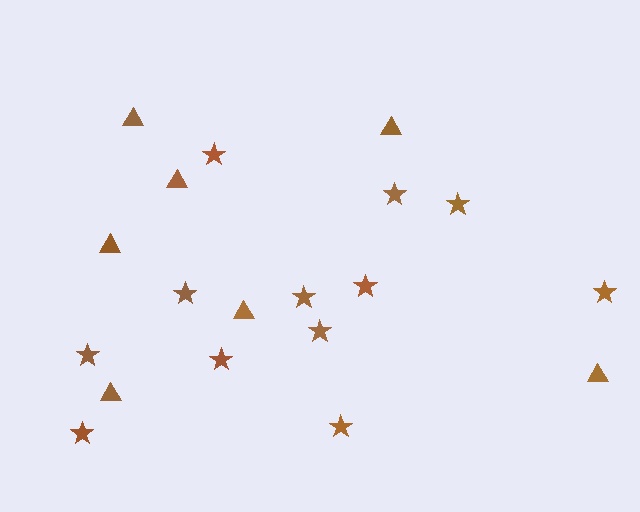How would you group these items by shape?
There are 2 groups: one group of stars (12) and one group of triangles (7).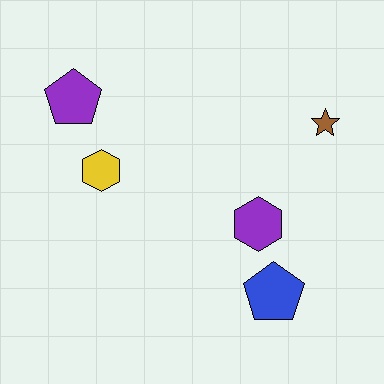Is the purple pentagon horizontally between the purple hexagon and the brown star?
No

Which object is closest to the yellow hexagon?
The purple pentagon is closest to the yellow hexagon.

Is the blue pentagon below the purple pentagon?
Yes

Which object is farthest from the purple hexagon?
The purple pentagon is farthest from the purple hexagon.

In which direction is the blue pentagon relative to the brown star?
The blue pentagon is below the brown star.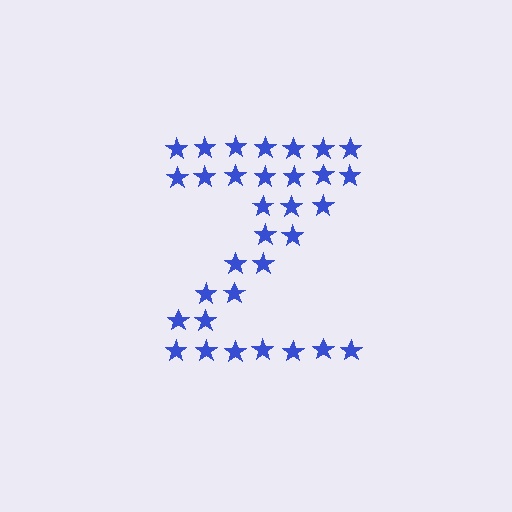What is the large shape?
The large shape is the letter Z.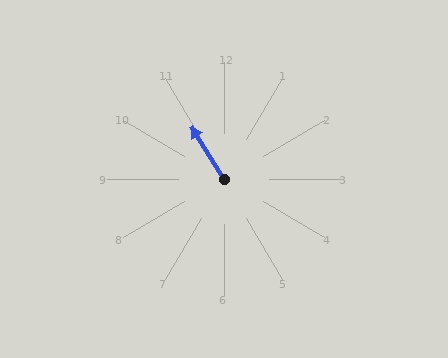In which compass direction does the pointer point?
Northwest.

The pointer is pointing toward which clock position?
Roughly 11 o'clock.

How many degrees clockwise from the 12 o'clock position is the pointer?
Approximately 328 degrees.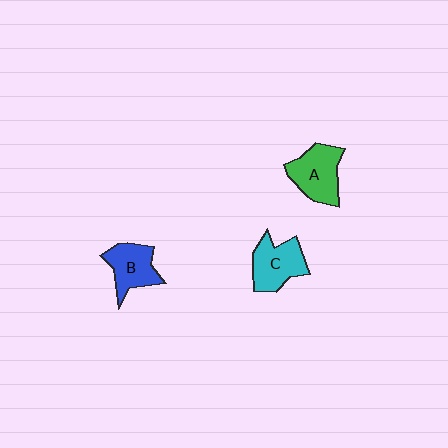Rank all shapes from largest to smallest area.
From largest to smallest: A (green), C (cyan), B (blue).